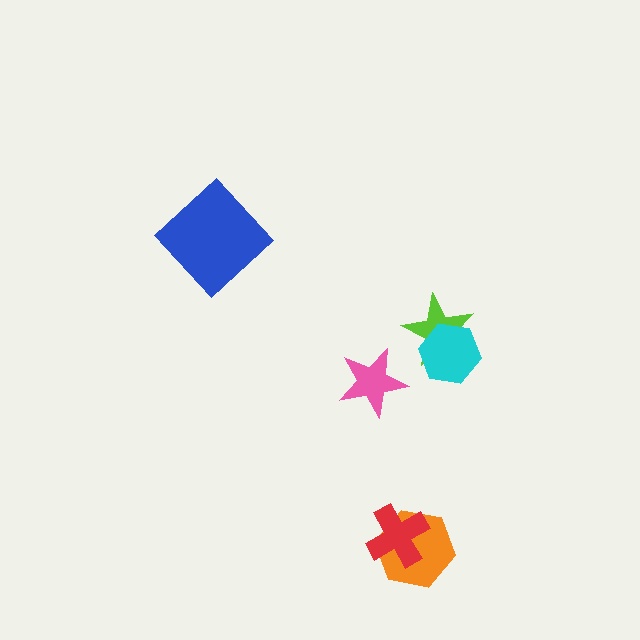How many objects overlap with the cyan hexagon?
1 object overlaps with the cyan hexagon.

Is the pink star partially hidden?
No, no other shape covers it.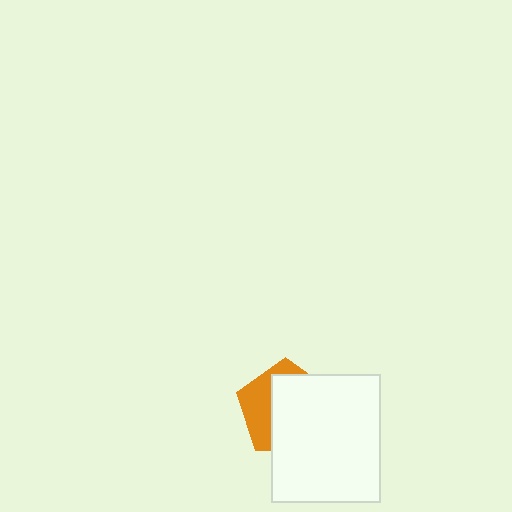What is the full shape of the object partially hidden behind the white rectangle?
The partially hidden object is an orange pentagon.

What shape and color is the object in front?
The object in front is a white rectangle.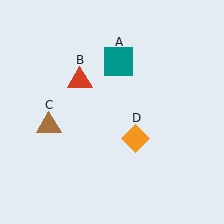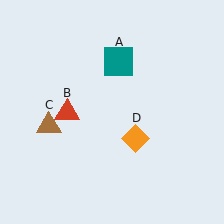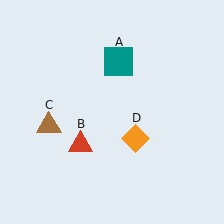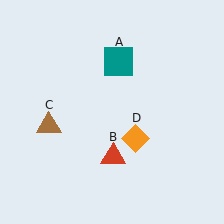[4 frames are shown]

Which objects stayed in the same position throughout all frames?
Teal square (object A) and brown triangle (object C) and orange diamond (object D) remained stationary.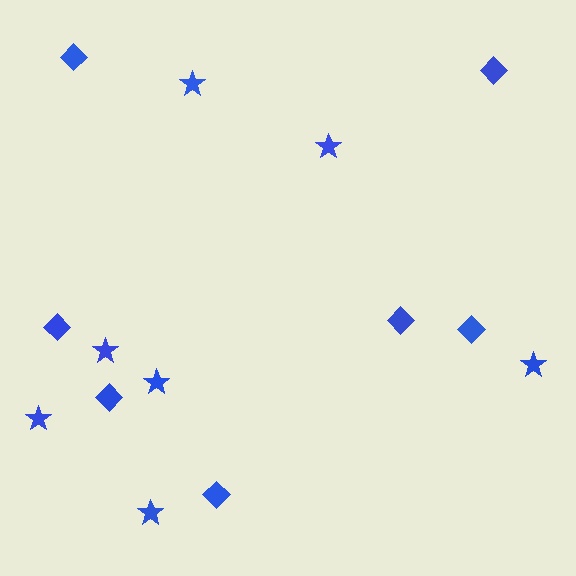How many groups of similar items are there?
There are 2 groups: one group of stars (7) and one group of diamonds (7).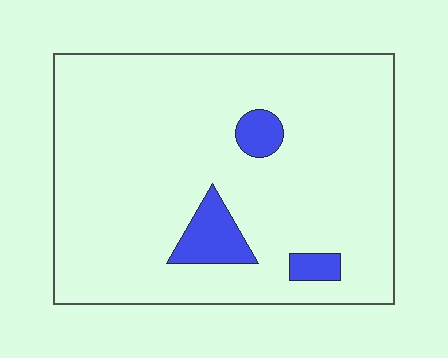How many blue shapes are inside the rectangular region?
3.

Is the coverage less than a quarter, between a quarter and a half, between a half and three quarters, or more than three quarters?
Less than a quarter.